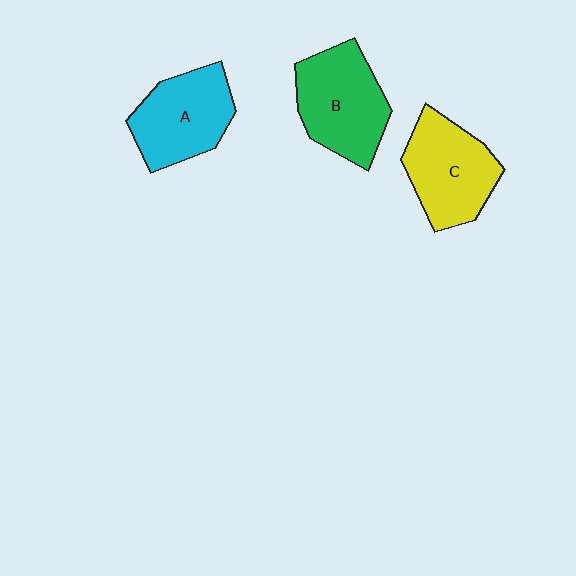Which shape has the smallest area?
Shape A (cyan).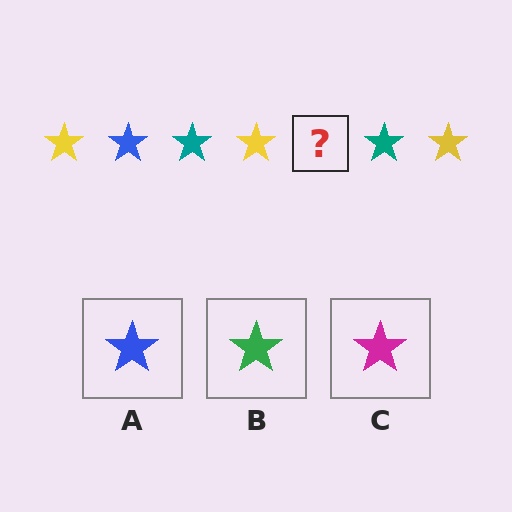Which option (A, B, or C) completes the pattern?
A.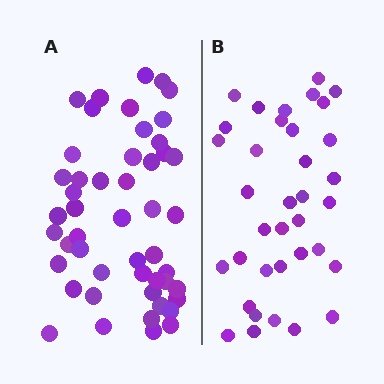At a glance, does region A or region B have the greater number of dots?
Region A (the left region) has more dots.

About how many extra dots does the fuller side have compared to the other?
Region A has approximately 15 more dots than region B.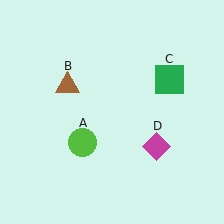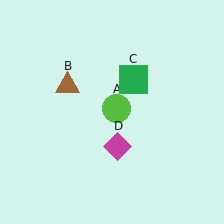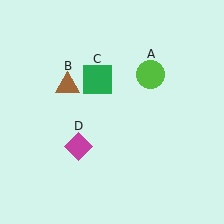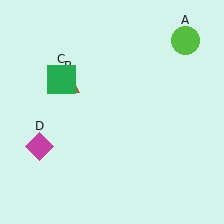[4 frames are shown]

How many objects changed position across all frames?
3 objects changed position: lime circle (object A), green square (object C), magenta diamond (object D).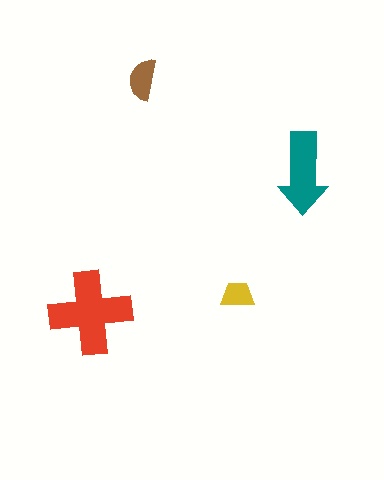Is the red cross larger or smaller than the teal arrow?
Larger.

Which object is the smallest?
The yellow trapezoid.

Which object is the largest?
The red cross.